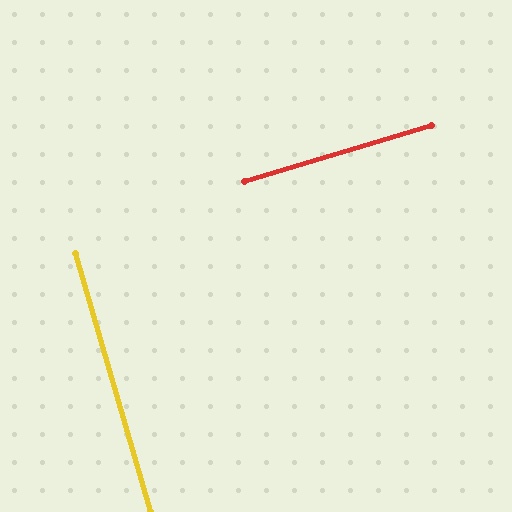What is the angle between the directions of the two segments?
Approximately 90 degrees.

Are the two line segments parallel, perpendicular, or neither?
Perpendicular — they meet at approximately 90°.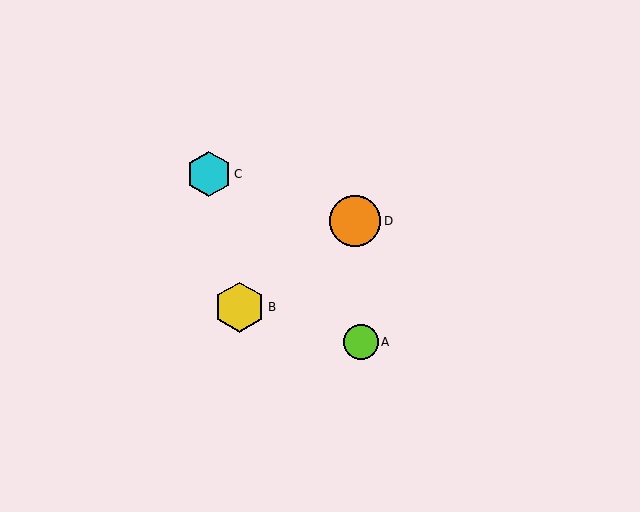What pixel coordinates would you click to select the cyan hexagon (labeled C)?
Click at (209, 174) to select the cyan hexagon C.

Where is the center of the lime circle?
The center of the lime circle is at (361, 342).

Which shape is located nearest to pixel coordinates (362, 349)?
The lime circle (labeled A) at (361, 342) is nearest to that location.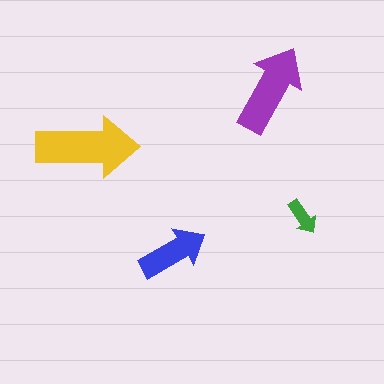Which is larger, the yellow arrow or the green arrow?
The yellow one.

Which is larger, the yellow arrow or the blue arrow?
The yellow one.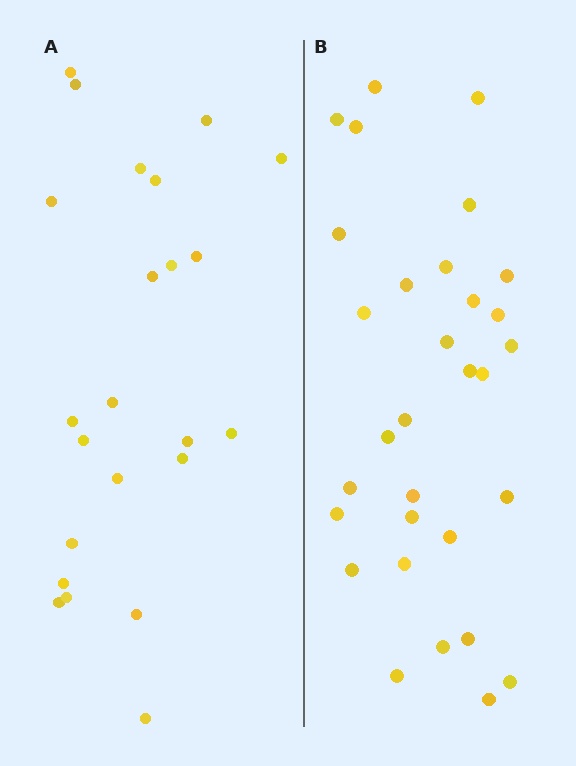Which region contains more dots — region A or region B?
Region B (the right region) has more dots.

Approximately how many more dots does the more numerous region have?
Region B has roughly 8 or so more dots than region A.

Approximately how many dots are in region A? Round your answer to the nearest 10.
About 20 dots. (The exact count is 23, which rounds to 20.)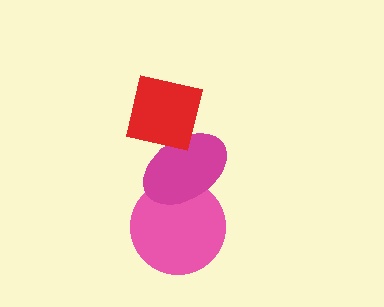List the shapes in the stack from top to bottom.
From top to bottom: the red square, the magenta ellipse, the pink circle.